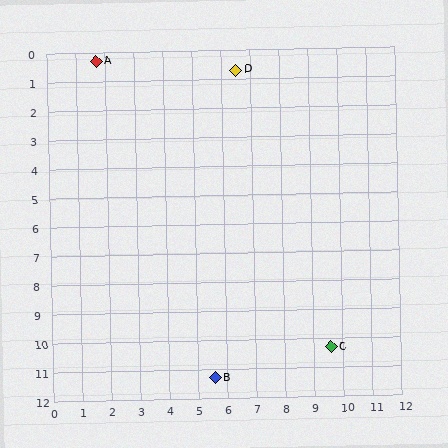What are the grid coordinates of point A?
Point A is at approximately (1.7, 0.3).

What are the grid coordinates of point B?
Point B is at approximately (5.6, 11.3).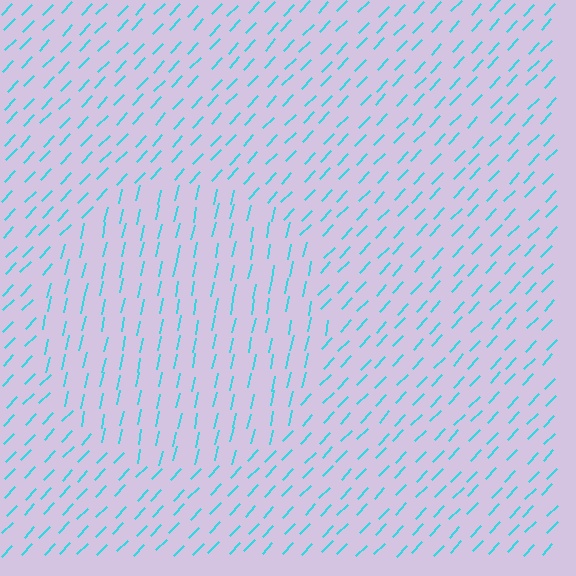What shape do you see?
I see a circle.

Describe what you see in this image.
The image is filled with small cyan line segments. A circle region in the image has lines oriented differently from the surrounding lines, creating a visible texture boundary.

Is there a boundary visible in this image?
Yes, there is a texture boundary formed by a change in line orientation.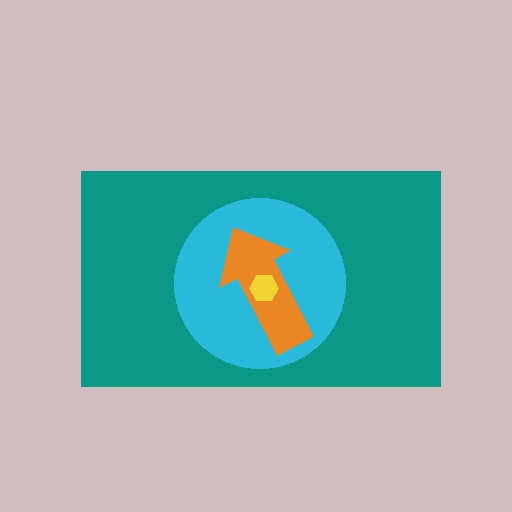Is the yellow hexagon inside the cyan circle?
Yes.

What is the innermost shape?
The yellow hexagon.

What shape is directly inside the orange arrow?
The yellow hexagon.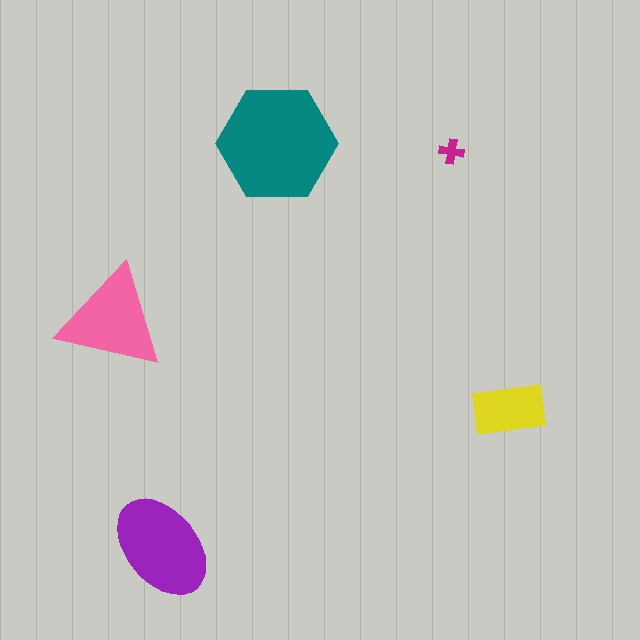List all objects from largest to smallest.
The teal hexagon, the purple ellipse, the pink triangle, the yellow rectangle, the magenta cross.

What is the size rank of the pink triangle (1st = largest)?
3rd.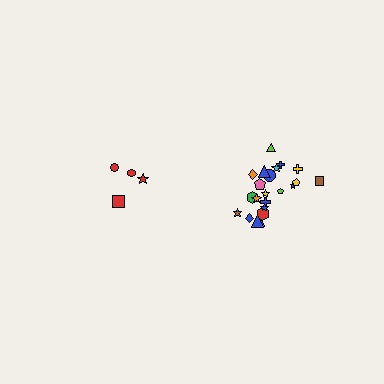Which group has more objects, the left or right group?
The right group.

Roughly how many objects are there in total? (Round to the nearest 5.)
Roughly 25 objects in total.